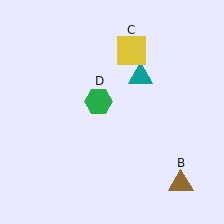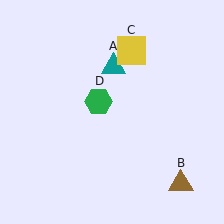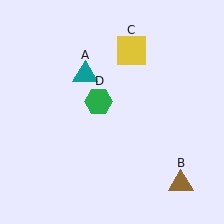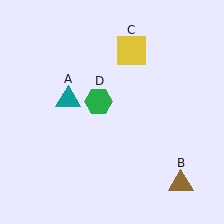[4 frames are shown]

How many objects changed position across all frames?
1 object changed position: teal triangle (object A).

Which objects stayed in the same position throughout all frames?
Brown triangle (object B) and yellow square (object C) and green hexagon (object D) remained stationary.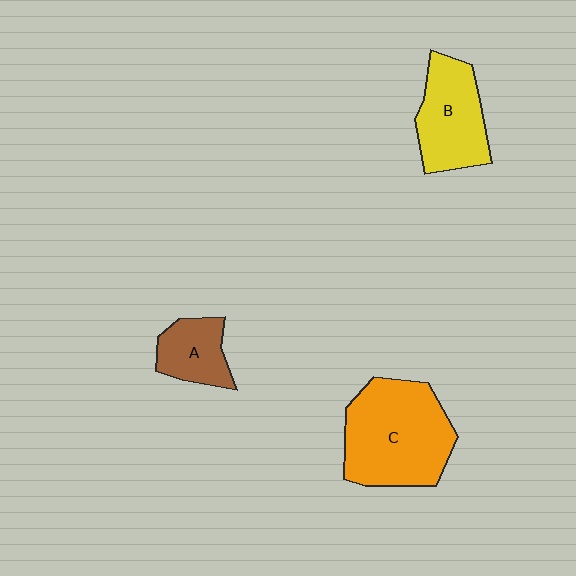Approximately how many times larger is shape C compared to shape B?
Approximately 1.5 times.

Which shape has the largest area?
Shape C (orange).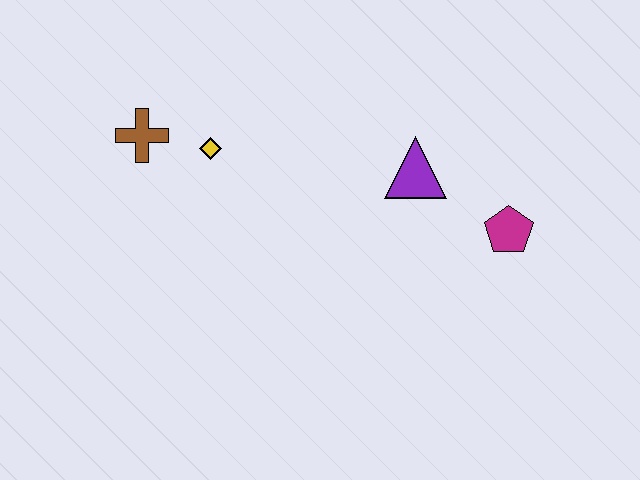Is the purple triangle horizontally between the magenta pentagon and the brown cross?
Yes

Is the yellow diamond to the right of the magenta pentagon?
No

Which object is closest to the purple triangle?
The magenta pentagon is closest to the purple triangle.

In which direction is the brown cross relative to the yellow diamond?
The brown cross is to the left of the yellow diamond.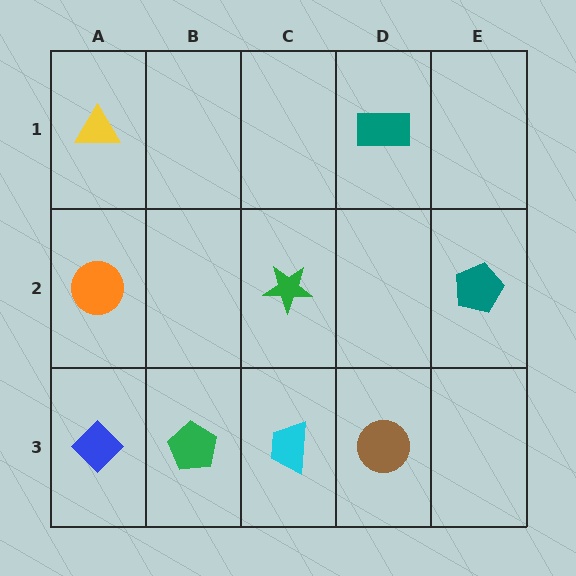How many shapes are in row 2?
3 shapes.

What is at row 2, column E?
A teal pentagon.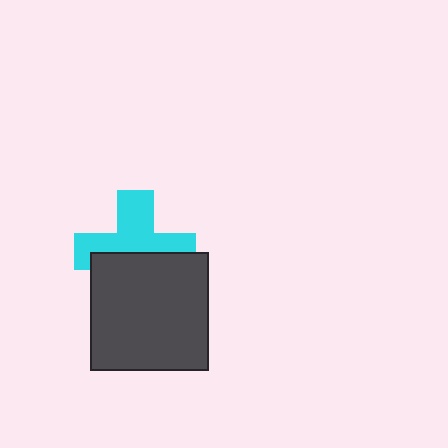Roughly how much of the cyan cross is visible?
About half of it is visible (roughly 54%).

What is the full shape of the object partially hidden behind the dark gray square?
The partially hidden object is a cyan cross.